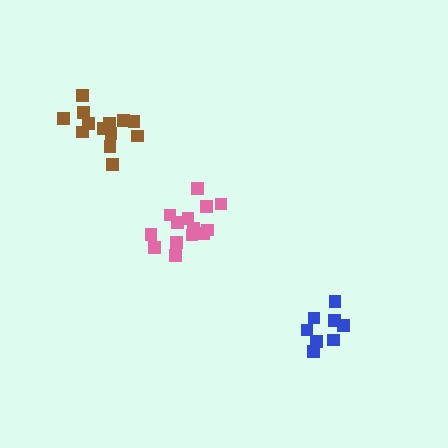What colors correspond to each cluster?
The clusters are colored: blue, brown, pink.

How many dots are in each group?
Group 1: 8 dots, Group 2: 14 dots, Group 3: 14 dots (36 total).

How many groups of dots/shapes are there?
There are 3 groups.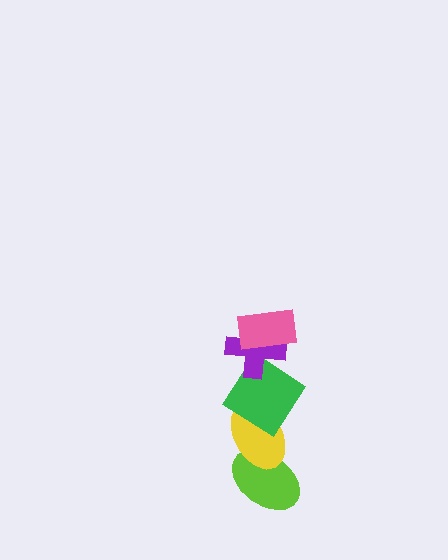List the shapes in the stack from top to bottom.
From top to bottom: the pink rectangle, the purple cross, the green diamond, the yellow ellipse, the lime ellipse.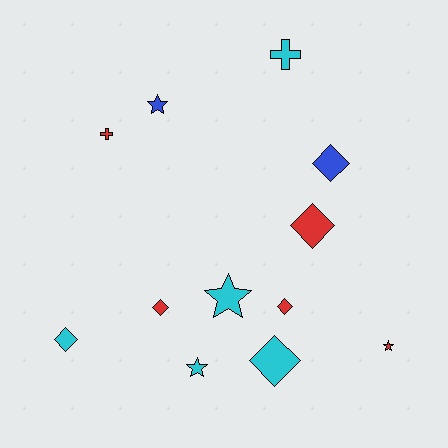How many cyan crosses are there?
There is 1 cyan cross.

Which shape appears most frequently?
Diamond, with 6 objects.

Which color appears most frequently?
Cyan, with 5 objects.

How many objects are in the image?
There are 12 objects.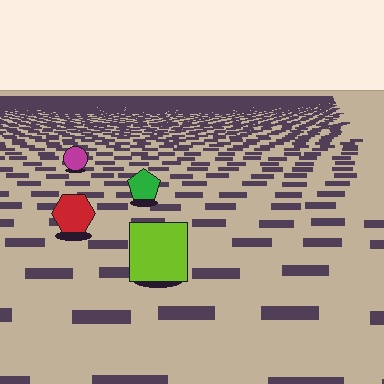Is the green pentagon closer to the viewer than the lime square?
No. The lime square is closer — you can tell from the texture gradient: the ground texture is coarser near it.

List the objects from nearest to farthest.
From nearest to farthest: the lime square, the red hexagon, the green pentagon, the magenta circle.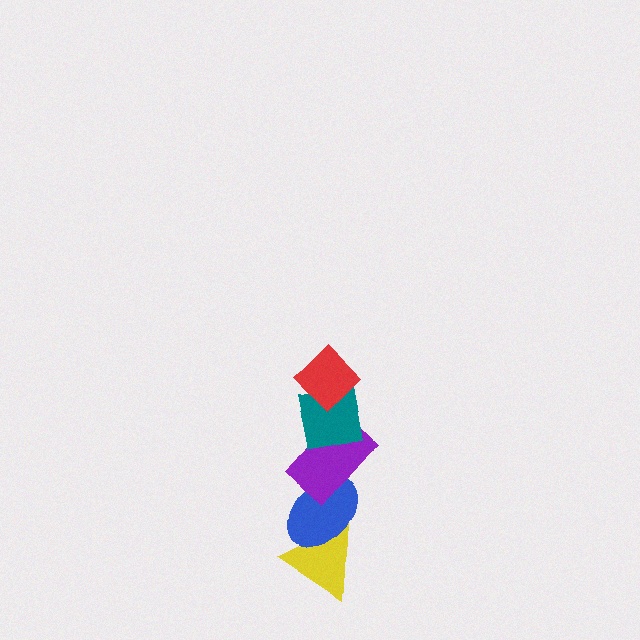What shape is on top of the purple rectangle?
The teal square is on top of the purple rectangle.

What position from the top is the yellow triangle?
The yellow triangle is 5th from the top.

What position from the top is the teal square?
The teal square is 2nd from the top.